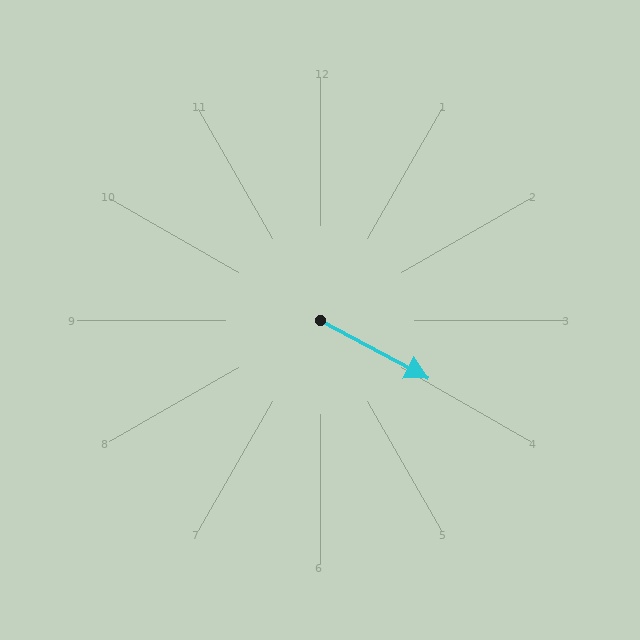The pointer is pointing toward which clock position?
Roughly 4 o'clock.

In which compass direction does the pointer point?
Southeast.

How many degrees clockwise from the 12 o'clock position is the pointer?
Approximately 118 degrees.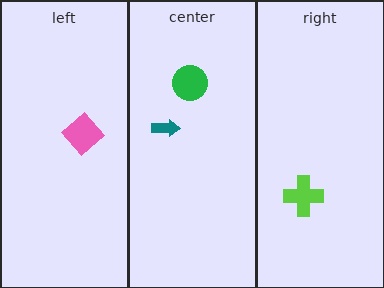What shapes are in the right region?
The lime cross.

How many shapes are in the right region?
1.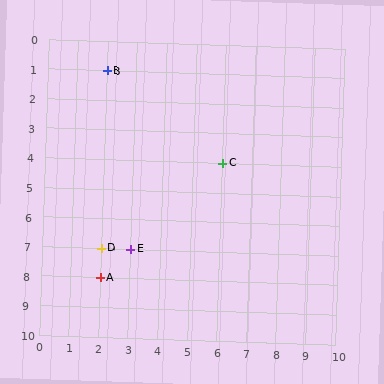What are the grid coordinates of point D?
Point D is at grid coordinates (2, 7).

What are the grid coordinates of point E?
Point E is at grid coordinates (3, 7).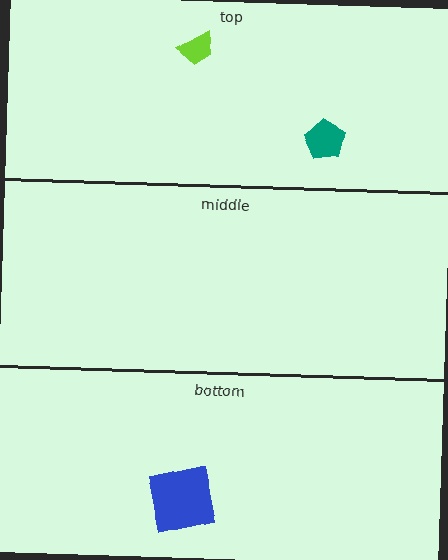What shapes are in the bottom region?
The blue square.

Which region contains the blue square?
The bottom region.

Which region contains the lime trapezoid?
The top region.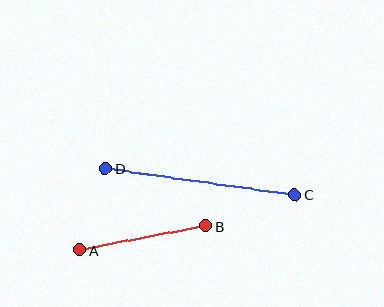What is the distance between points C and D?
The distance is approximately 191 pixels.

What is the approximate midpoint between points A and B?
The midpoint is at approximately (143, 238) pixels.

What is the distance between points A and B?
The distance is approximately 129 pixels.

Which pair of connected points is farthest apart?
Points C and D are farthest apart.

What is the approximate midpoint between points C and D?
The midpoint is at approximately (200, 182) pixels.